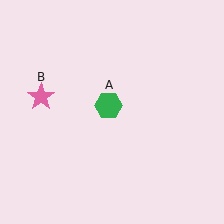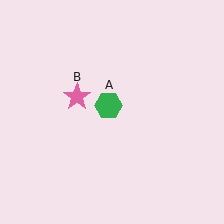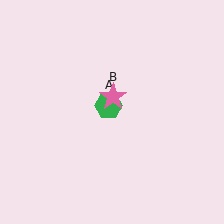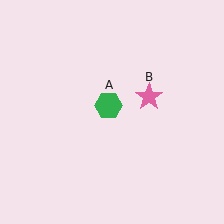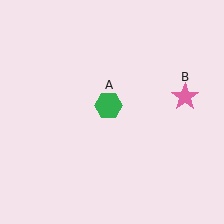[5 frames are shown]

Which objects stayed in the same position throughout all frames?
Green hexagon (object A) remained stationary.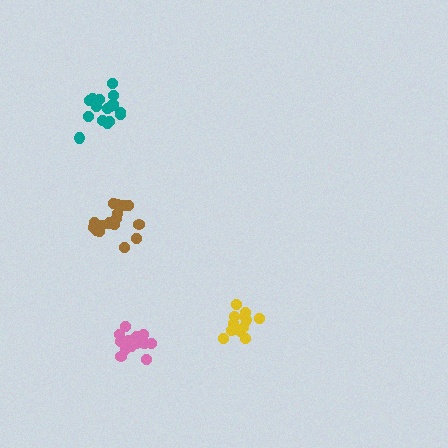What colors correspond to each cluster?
The clusters are colored: teal, brown, pink, yellow.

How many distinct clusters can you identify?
There are 4 distinct clusters.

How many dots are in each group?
Group 1: 18 dots, Group 2: 19 dots, Group 3: 15 dots, Group 4: 13 dots (65 total).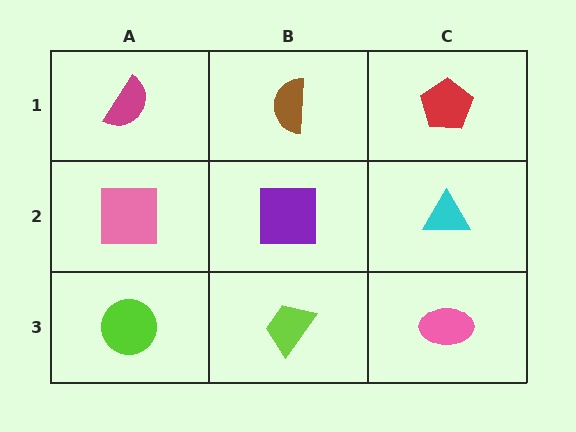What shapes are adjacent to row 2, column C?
A red pentagon (row 1, column C), a pink ellipse (row 3, column C), a purple square (row 2, column B).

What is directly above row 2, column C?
A red pentagon.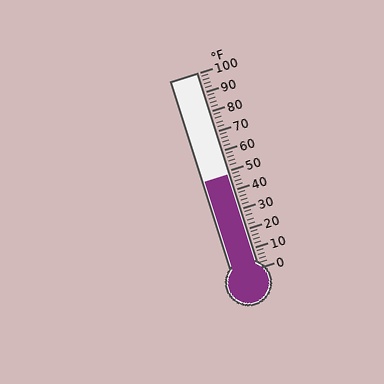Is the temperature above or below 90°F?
The temperature is below 90°F.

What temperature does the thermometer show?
The thermometer shows approximately 48°F.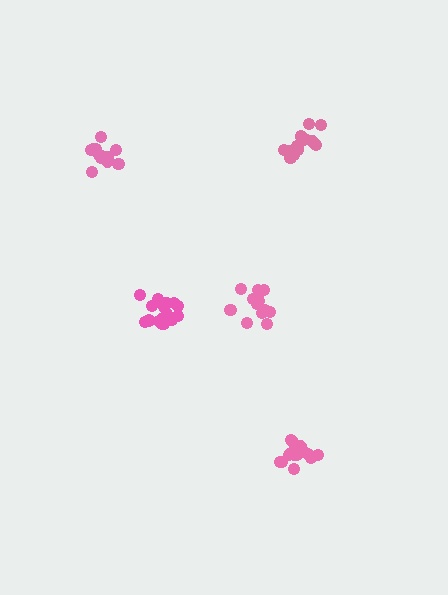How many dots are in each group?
Group 1: 12 dots, Group 2: 14 dots, Group 3: 13 dots, Group 4: 14 dots, Group 5: 17 dots (70 total).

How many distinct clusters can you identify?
There are 5 distinct clusters.